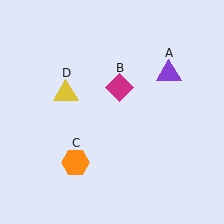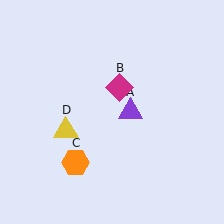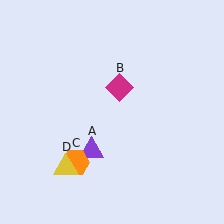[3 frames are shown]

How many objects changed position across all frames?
2 objects changed position: purple triangle (object A), yellow triangle (object D).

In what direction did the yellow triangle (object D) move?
The yellow triangle (object D) moved down.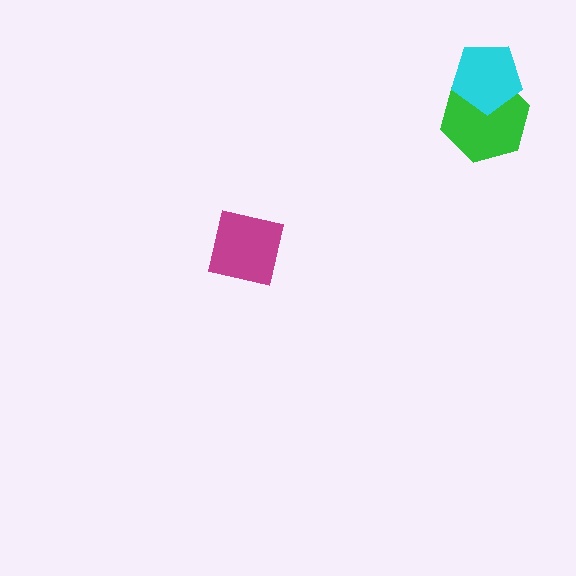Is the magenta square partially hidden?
No, no other shape covers it.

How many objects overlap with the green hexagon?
1 object overlaps with the green hexagon.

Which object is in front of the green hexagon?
The cyan pentagon is in front of the green hexagon.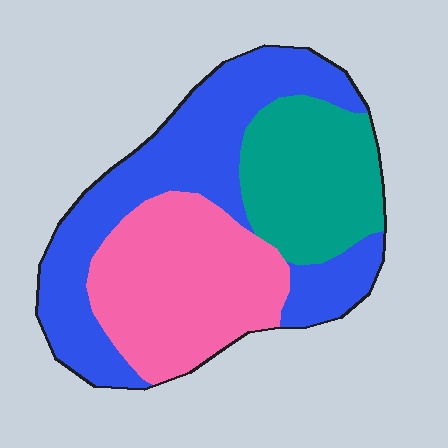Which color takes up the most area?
Blue, at roughly 45%.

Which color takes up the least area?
Teal, at roughly 25%.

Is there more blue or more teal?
Blue.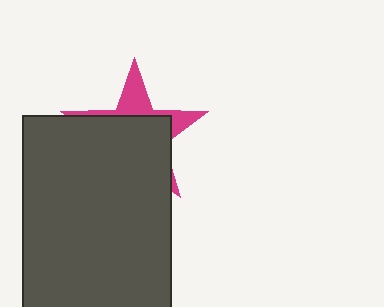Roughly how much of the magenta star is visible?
A small part of it is visible (roughly 31%).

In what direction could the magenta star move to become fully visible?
The magenta star could move up. That would shift it out from behind the dark gray rectangle entirely.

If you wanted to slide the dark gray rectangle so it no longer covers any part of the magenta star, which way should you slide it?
Slide it down — that is the most direct way to separate the two shapes.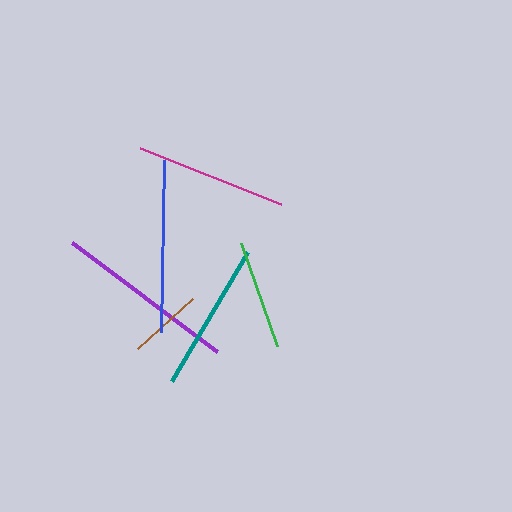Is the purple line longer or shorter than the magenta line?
The purple line is longer than the magenta line.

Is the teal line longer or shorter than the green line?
The teal line is longer than the green line.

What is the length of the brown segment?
The brown segment is approximately 74 pixels long.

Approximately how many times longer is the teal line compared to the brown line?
The teal line is approximately 2.0 times the length of the brown line.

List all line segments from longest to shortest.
From longest to shortest: purple, blue, magenta, teal, green, brown.